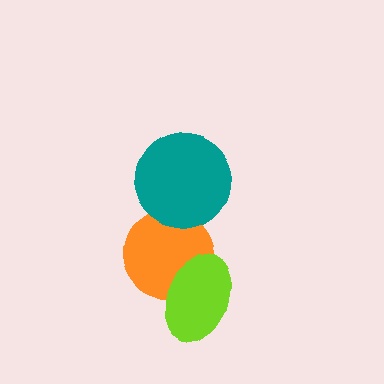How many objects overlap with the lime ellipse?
1 object overlaps with the lime ellipse.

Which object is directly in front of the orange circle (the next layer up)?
The lime ellipse is directly in front of the orange circle.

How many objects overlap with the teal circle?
1 object overlaps with the teal circle.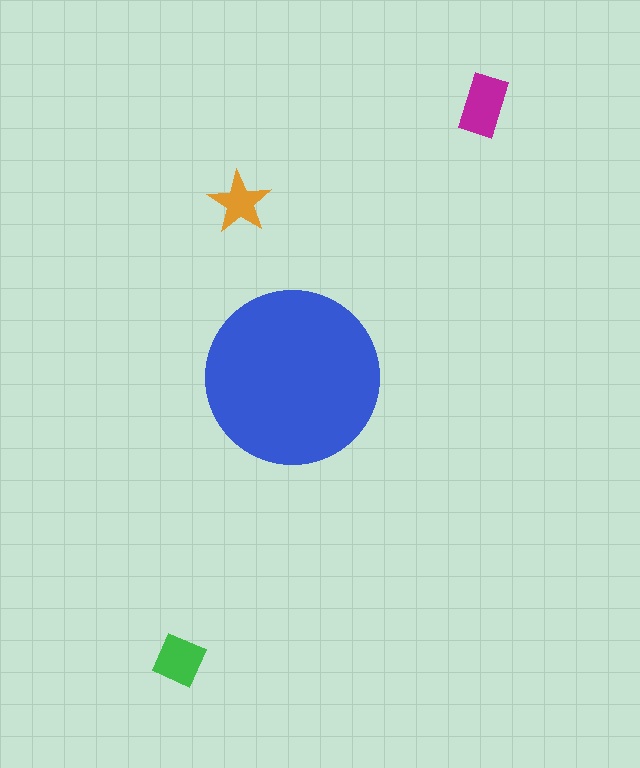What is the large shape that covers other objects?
A blue circle.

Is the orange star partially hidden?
No, the orange star is fully visible.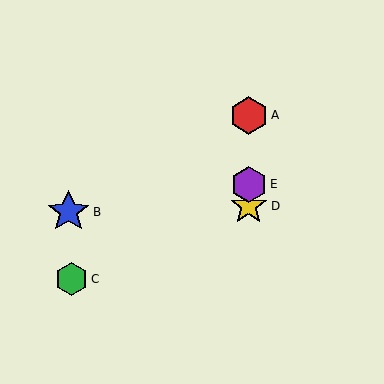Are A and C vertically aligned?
No, A is at x≈249 and C is at x≈72.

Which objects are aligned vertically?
Objects A, D, E are aligned vertically.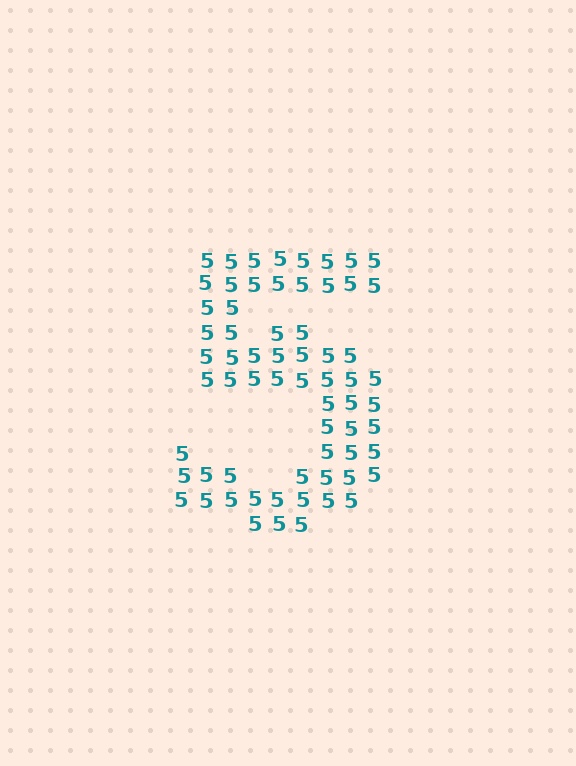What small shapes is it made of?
It is made of small digit 5's.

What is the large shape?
The large shape is the digit 5.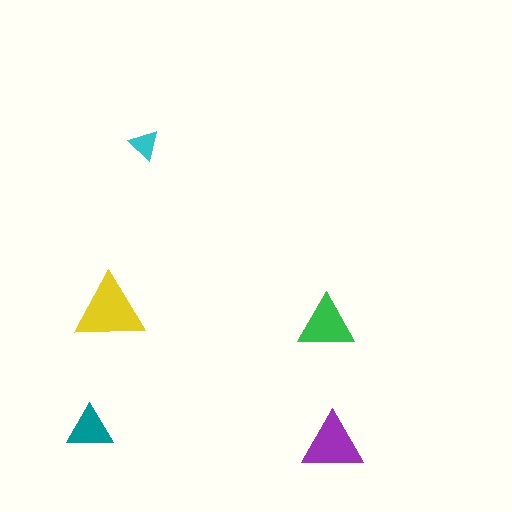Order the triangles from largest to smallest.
the yellow one, the purple one, the green one, the teal one, the cyan one.